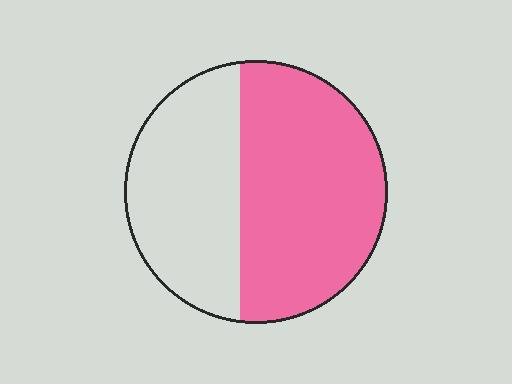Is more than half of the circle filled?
Yes.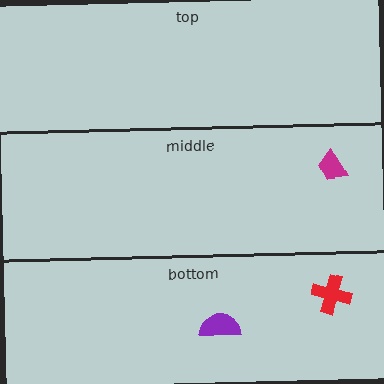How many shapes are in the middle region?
1.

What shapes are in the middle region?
The magenta trapezoid.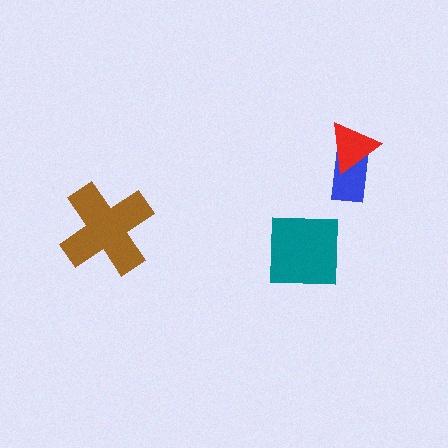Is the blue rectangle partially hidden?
Yes, it is partially covered by another shape.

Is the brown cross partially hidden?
No, no other shape covers it.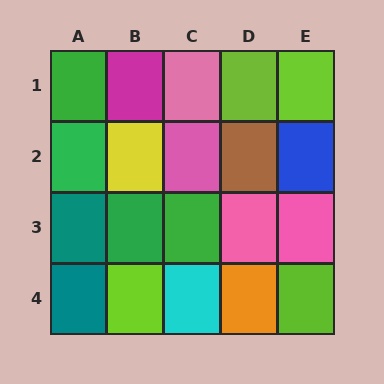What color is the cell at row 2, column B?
Yellow.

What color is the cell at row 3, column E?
Pink.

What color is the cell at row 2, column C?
Pink.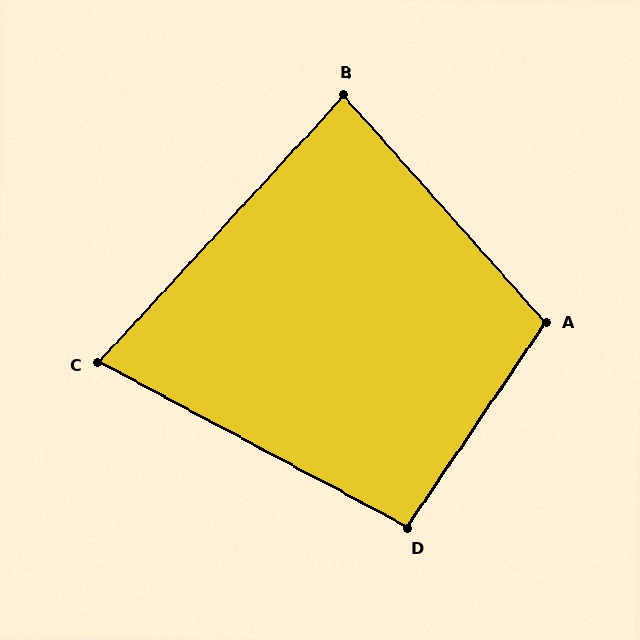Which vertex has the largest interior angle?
A, at approximately 104 degrees.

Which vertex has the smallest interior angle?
C, at approximately 76 degrees.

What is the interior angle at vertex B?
Approximately 84 degrees (acute).